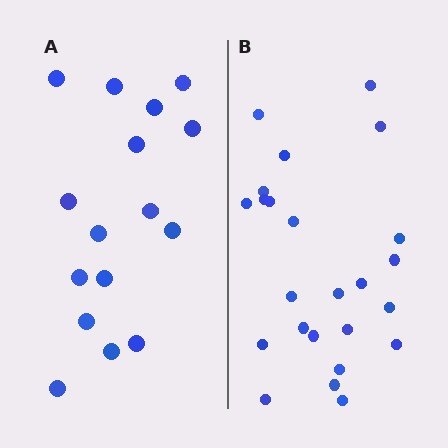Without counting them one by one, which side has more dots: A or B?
Region B (the right region) has more dots.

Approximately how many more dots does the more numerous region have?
Region B has roughly 8 or so more dots than region A.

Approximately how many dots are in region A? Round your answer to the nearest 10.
About 20 dots. (The exact count is 16, which rounds to 20.)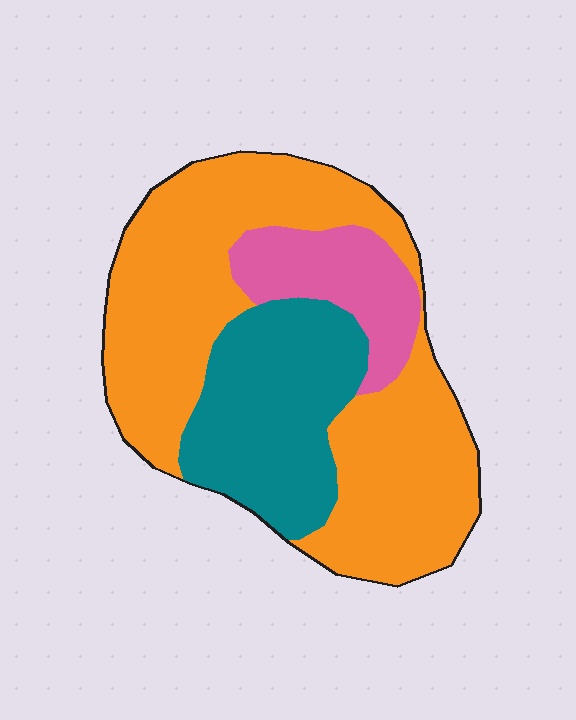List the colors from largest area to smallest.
From largest to smallest: orange, teal, pink.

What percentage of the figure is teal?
Teal takes up about one quarter (1/4) of the figure.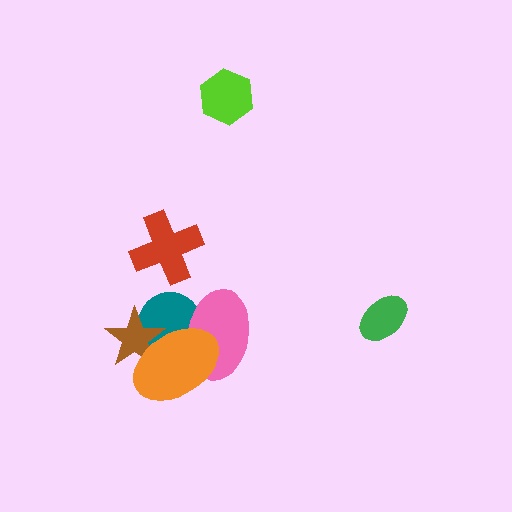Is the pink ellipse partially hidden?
Yes, it is partially covered by another shape.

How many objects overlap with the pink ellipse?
2 objects overlap with the pink ellipse.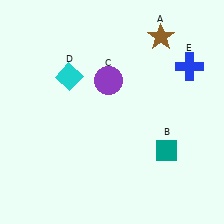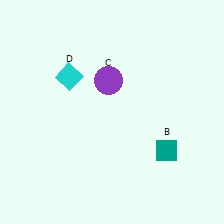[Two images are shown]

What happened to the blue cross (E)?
The blue cross (E) was removed in Image 2. It was in the top-right area of Image 1.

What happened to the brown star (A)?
The brown star (A) was removed in Image 2. It was in the top-right area of Image 1.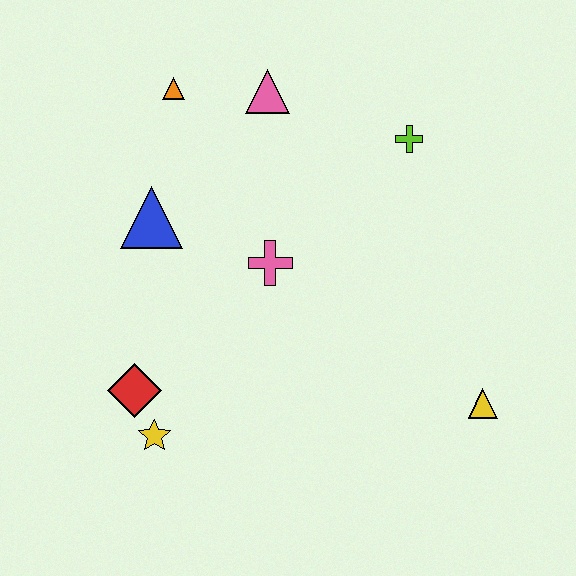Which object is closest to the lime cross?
The pink triangle is closest to the lime cross.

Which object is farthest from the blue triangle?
The yellow triangle is farthest from the blue triangle.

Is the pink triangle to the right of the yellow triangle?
No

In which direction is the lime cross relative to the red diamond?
The lime cross is to the right of the red diamond.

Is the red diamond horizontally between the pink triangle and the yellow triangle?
No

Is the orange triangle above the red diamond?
Yes